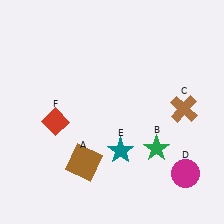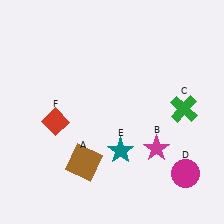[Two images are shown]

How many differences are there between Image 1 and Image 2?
There are 2 differences between the two images.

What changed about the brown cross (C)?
In Image 1, C is brown. In Image 2, it changed to green.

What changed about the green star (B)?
In Image 1, B is green. In Image 2, it changed to magenta.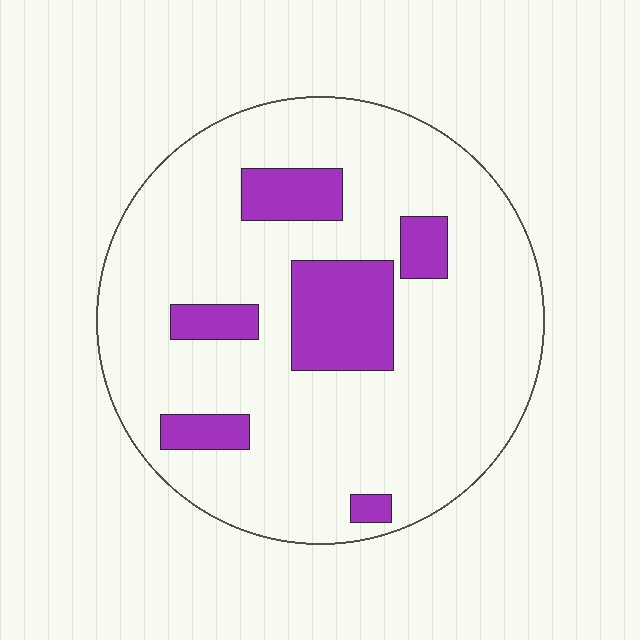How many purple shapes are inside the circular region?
6.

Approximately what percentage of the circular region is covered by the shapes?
Approximately 15%.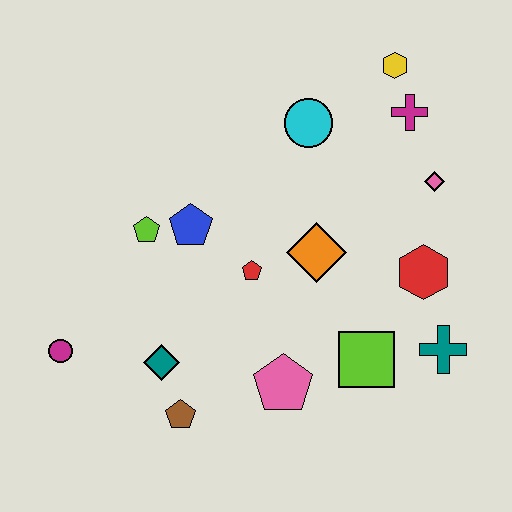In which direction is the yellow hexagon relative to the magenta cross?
The yellow hexagon is above the magenta cross.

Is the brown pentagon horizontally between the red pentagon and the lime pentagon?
Yes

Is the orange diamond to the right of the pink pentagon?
Yes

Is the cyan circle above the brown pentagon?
Yes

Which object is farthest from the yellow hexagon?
The magenta circle is farthest from the yellow hexagon.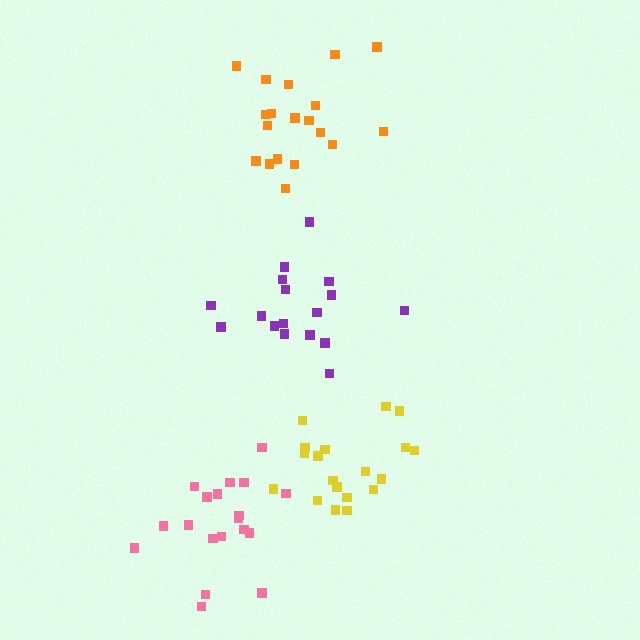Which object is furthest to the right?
The yellow cluster is rightmost.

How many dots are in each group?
Group 1: 19 dots, Group 2: 17 dots, Group 3: 19 dots, Group 4: 19 dots (74 total).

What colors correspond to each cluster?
The clusters are colored: orange, purple, pink, yellow.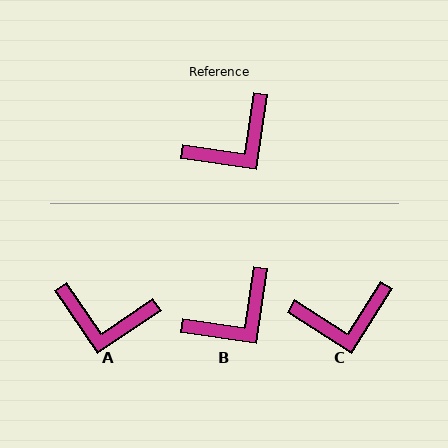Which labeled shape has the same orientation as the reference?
B.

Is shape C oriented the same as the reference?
No, it is off by about 24 degrees.